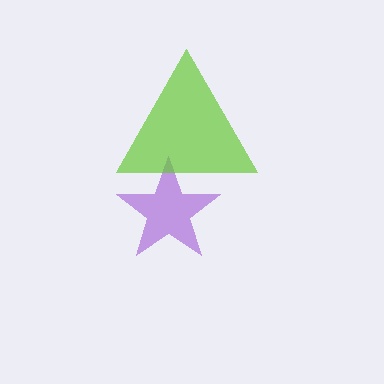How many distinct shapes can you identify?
There are 2 distinct shapes: a purple star, a lime triangle.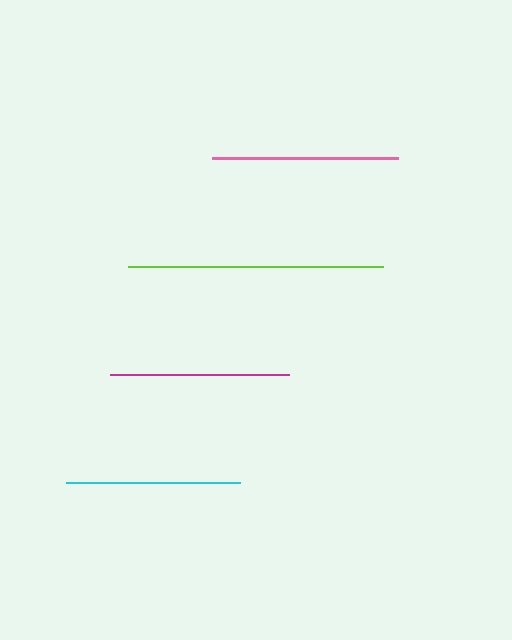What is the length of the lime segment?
The lime segment is approximately 255 pixels long.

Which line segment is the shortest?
The cyan line is the shortest at approximately 174 pixels.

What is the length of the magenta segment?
The magenta segment is approximately 179 pixels long.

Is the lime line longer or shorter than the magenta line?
The lime line is longer than the magenta line.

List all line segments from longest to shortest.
From longest to shortest: lime, pink, magenta, cyan.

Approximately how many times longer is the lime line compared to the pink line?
The lime line is approximately 1.4 times the length of the pink line.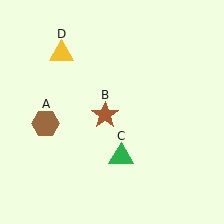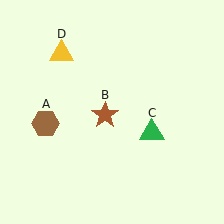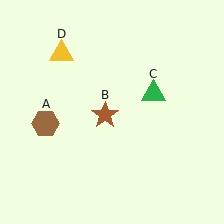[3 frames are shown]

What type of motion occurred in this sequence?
The green triangle (object C) rotated counterclockwise around the center of the scene.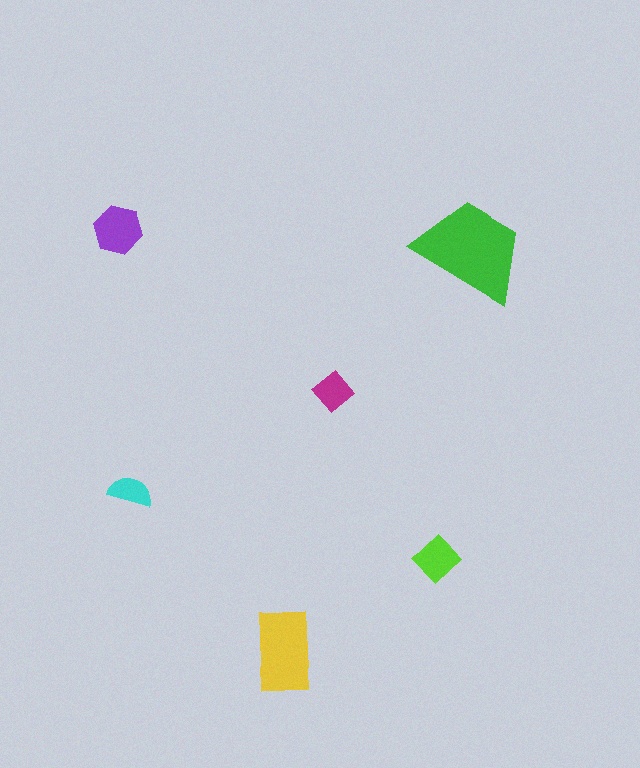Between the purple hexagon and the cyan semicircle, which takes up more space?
The purple hexagon.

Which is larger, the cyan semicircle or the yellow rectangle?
The yellow rectangle.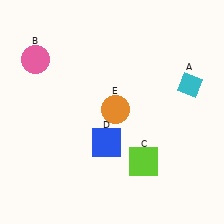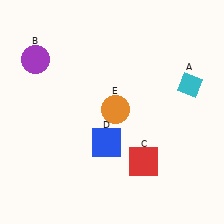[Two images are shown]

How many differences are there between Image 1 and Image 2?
There are 2 differences between the two images.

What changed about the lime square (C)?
In Image 1, C is lime. In Image 2, it changed to red.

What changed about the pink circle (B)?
In Image 1, B is pink. In Image 2, it changed to purple.